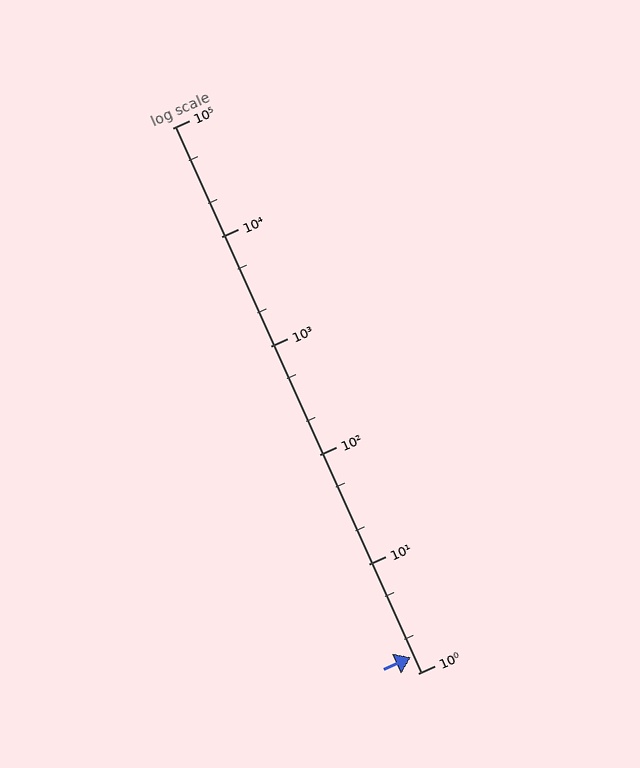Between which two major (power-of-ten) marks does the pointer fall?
The pointer is between 1 and 10.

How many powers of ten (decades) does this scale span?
The scale spans 5 decades, from 1 to 100000.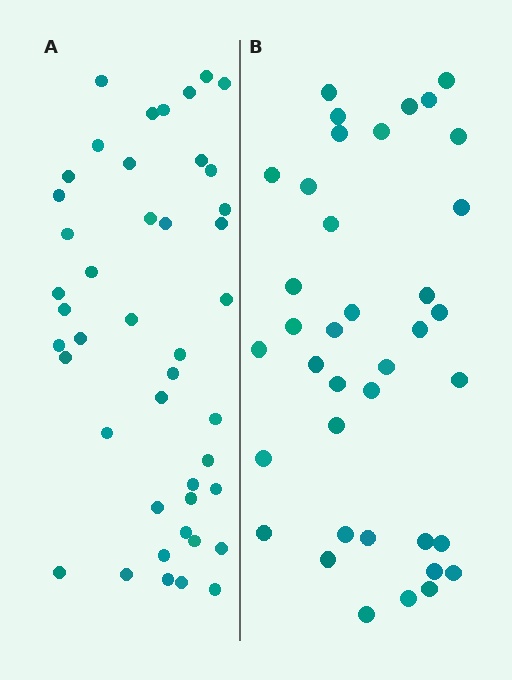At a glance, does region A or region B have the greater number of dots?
Region A (the left region) has more dots.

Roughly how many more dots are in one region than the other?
Region A has about 6 more dots than region B.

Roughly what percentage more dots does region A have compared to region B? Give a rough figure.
About 15% more.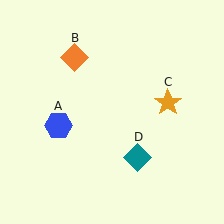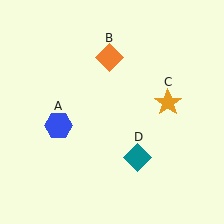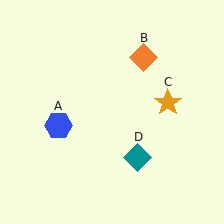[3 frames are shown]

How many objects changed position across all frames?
1 object changed position: orange diamond (object B).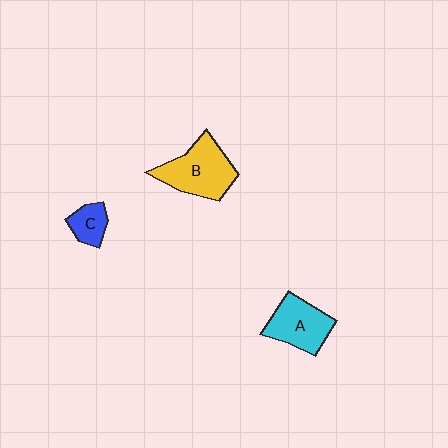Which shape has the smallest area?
Shape C (blue).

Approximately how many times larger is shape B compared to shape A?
Approximately 1.2 times.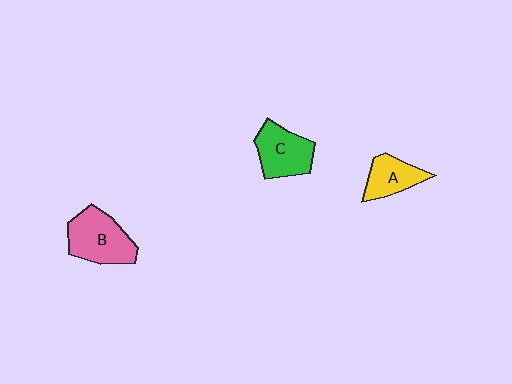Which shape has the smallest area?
Shape A (yellow).